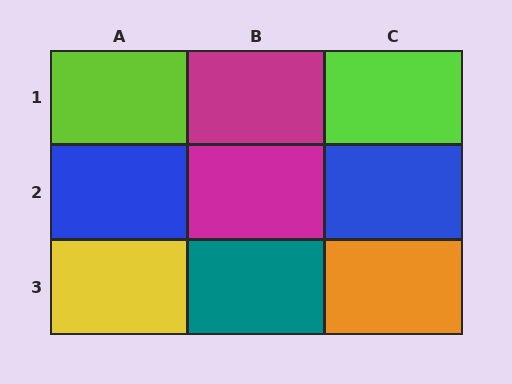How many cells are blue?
2 cells are blue.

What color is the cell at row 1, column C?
Lime.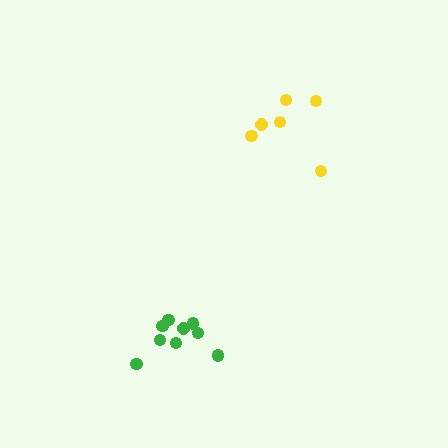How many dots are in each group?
Group 1: 6 dots, Group 2: 9 dots (15 total).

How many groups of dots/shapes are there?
There are 2 groups.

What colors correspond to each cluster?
The clusters are colored: yellow, green.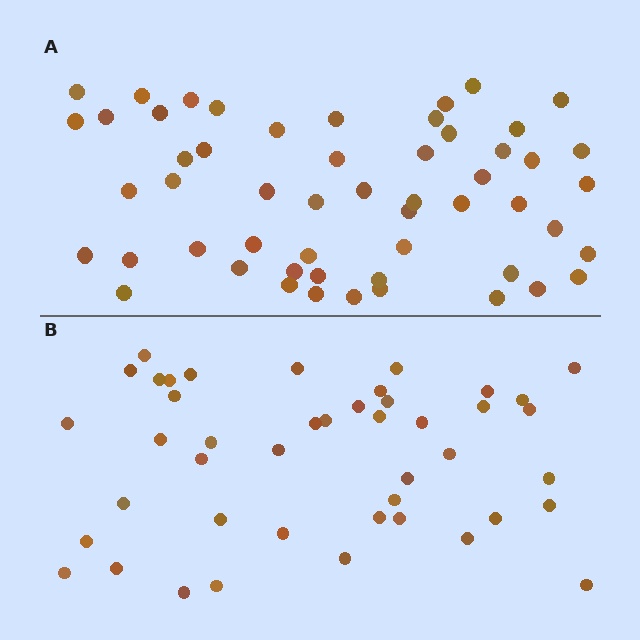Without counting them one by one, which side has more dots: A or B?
Region A (the top region) has more dots.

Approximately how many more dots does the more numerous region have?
Region A has roughly 10 or so more dots than region B.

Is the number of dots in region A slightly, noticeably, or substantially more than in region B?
Region A has only slightly more — the two regions are fairly close. The ratio is roughly 1.2 to 1.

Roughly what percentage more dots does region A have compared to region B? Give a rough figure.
About 25% more.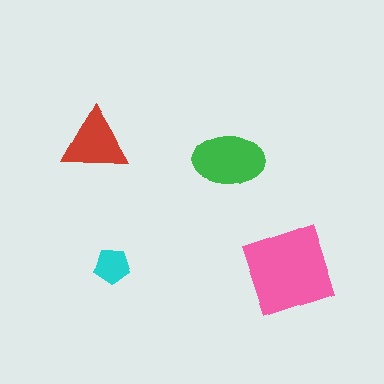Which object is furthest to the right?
The pink diamond is rightmost.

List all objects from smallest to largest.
The cyan pentagon, the red triangle, the green ellipse, the pink diamond.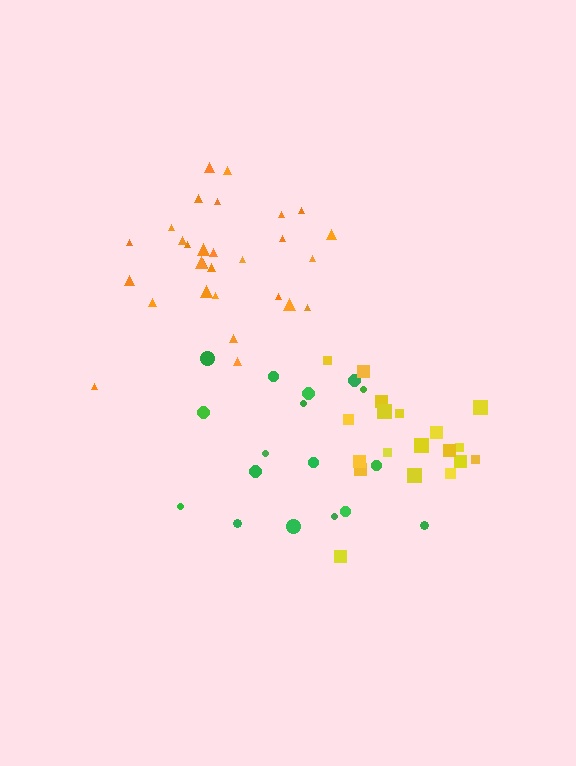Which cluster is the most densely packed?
Yellow.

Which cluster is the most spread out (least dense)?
Green.